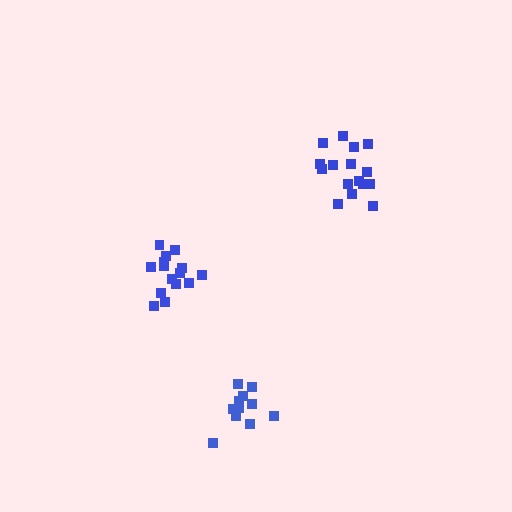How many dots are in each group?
Group 1: 15 dots, Group 2: 16 dots, Group 3: 11 dots (42 total).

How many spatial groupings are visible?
There are 3 spatial groupings.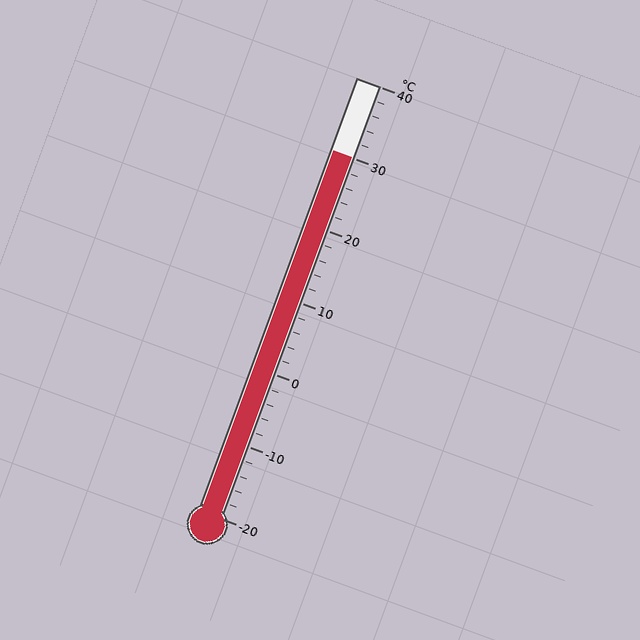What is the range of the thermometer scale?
The thermometer scale ranges from -20°C to 40°C.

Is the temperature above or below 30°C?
The temperature is at 30°C.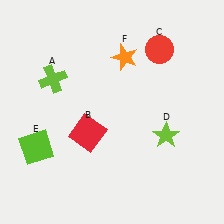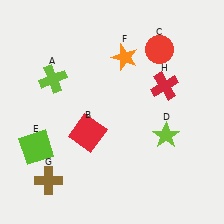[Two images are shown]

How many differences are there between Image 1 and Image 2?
There are 2 differences between the two images.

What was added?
A brown cross (G), a red cross (H) were added in Image 2.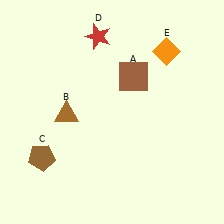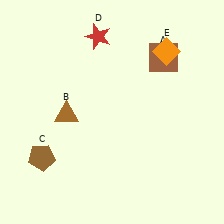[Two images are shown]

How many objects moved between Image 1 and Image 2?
1 object moved between the two images.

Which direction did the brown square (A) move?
The brown square (A) moved right.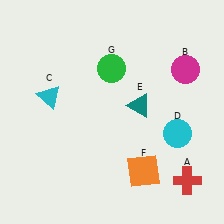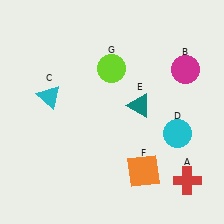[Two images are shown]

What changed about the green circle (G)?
In Image 1, G is green. In Image 2, it changed to lime.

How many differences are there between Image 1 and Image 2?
There is 1 difference between the two images.